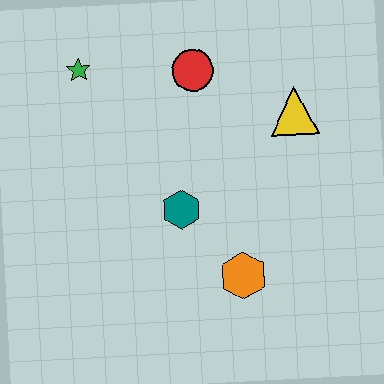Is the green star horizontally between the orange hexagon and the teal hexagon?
No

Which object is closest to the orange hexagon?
The teal hexagon is closest to the orange hexagon.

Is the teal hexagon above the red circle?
No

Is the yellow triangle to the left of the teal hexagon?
No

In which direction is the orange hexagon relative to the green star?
The orange hexagon is below the green star.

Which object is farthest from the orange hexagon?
The green star is farthest from the orange hexagon.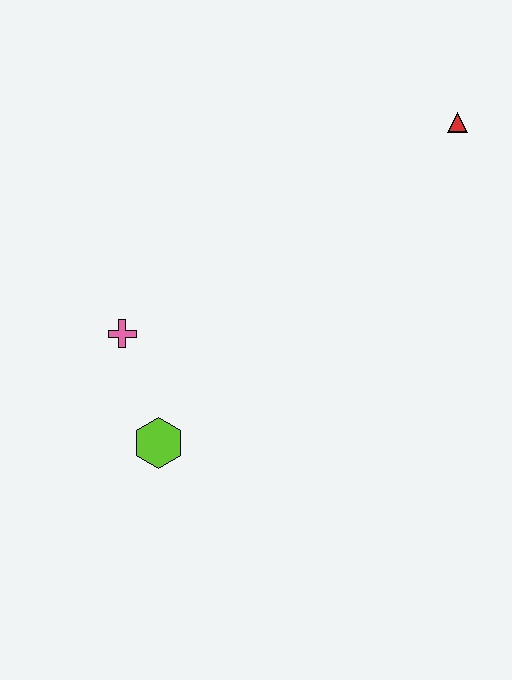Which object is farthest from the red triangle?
The lime hexagon is farthest from the red triangle.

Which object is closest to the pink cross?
The lime hexagon is closest to the pink cross.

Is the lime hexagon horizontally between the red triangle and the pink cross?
Yes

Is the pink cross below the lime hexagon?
No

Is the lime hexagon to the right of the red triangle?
No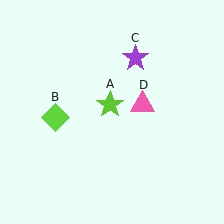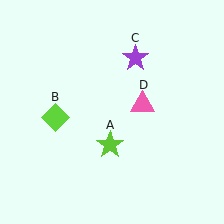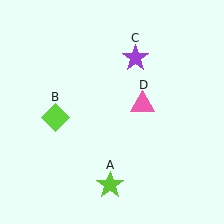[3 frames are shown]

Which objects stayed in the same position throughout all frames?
Lime diamond (object B) and purple star (object C) and pink triangle (object D) remained stationary.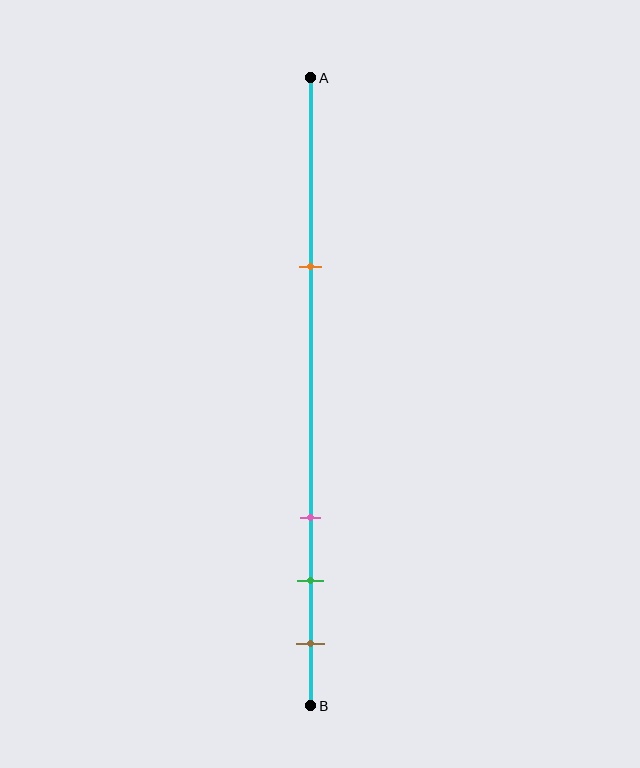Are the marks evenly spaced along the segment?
No, the marks are not evenly spaced.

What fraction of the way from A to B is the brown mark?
The brown mark is approximately 90% (0.9) of the way from A to B.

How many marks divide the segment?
There are 4 marks dividing the segment.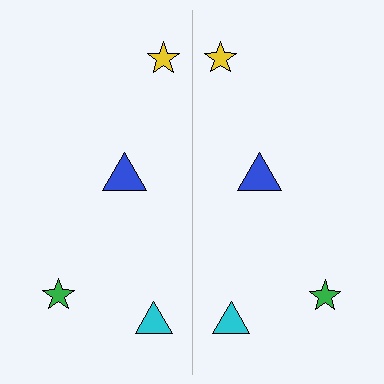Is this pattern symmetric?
Yes, this pattern has bilateral (reflection) symmetry.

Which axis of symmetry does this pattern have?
The pattern has a vertical axis of symmetry running through the center of the image.